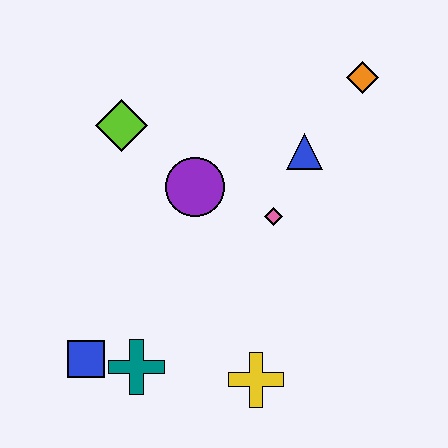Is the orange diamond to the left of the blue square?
No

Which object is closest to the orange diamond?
The blue triangle is closest to the orange diamond.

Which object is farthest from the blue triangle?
The blue square is farthest from the blue triangle.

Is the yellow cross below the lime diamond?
Yes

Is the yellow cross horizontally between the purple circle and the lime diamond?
No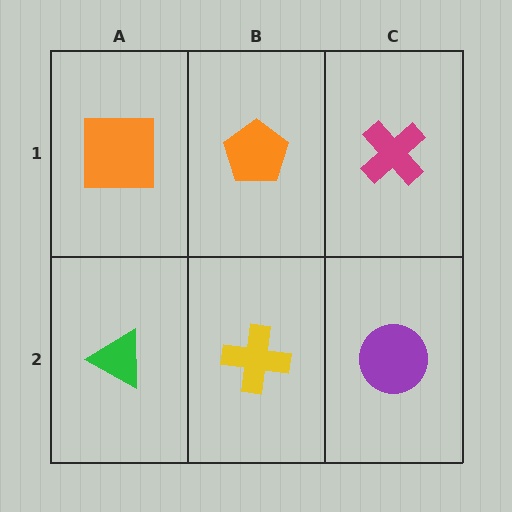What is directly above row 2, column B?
An orange pentagon.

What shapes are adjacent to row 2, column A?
An orange square (row 1, column A), a yellow cross (row 2, column B).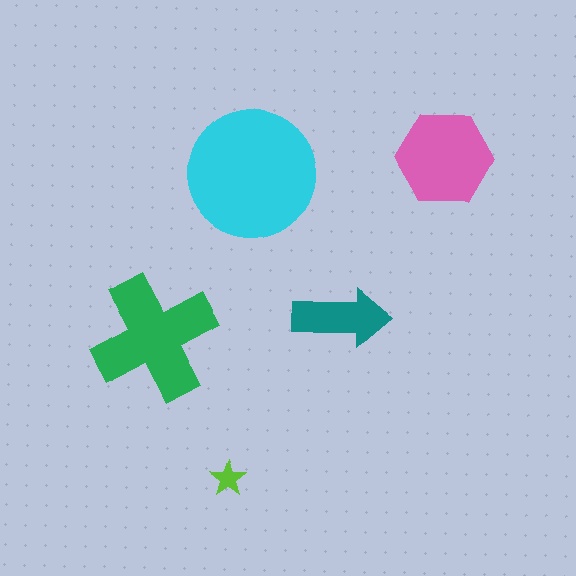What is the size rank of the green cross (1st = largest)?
2nd.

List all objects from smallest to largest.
The lime star, the teal arrow, the pink hexagon, the green cross, the cyan circle.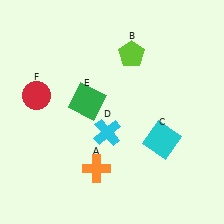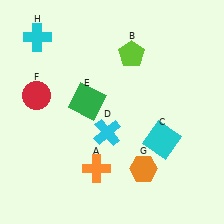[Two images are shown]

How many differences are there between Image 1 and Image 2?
There are 2 differences between the two images.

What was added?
An orange hexagon (G), a cyan cross (H) were added in Image 2.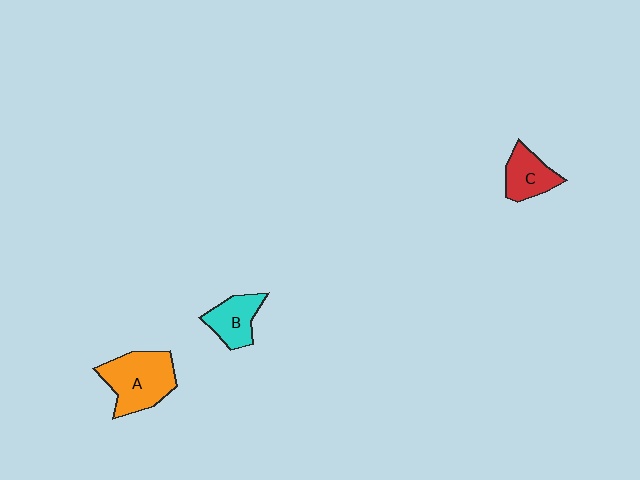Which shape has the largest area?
Shape A (orange).